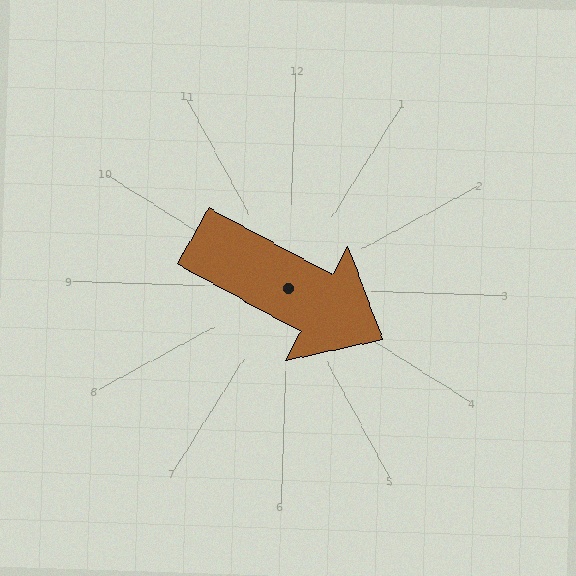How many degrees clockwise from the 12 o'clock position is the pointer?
Approximately 117 degrees.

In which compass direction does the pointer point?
Southeast.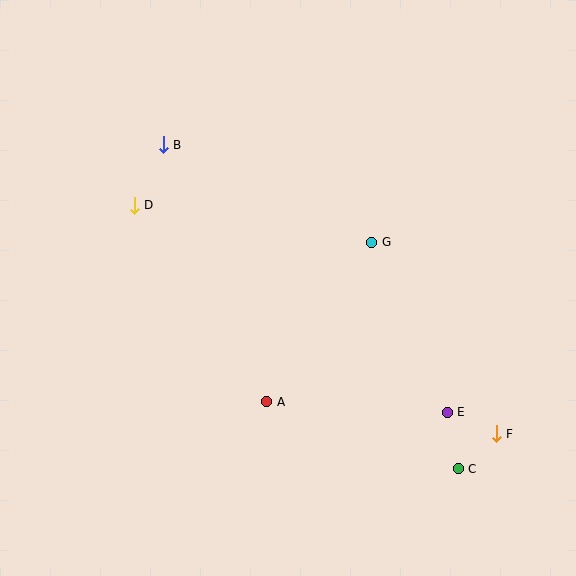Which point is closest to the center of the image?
Point G at (372, 242) is closest to the center.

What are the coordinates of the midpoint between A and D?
The midpoint between A and D is at (200, 304).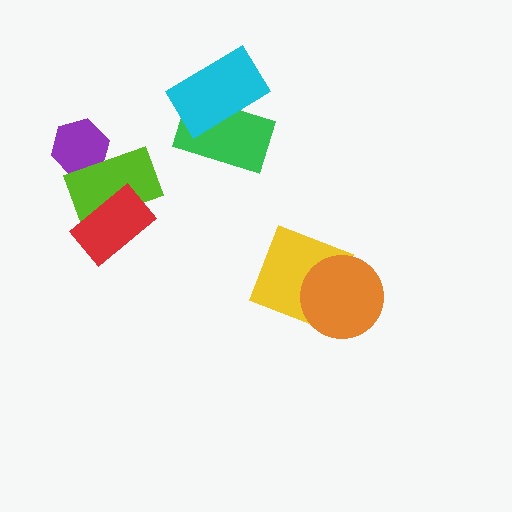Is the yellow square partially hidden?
Yes, it is partially covered by another shape.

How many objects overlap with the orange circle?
1 object overlaps with the orange circle.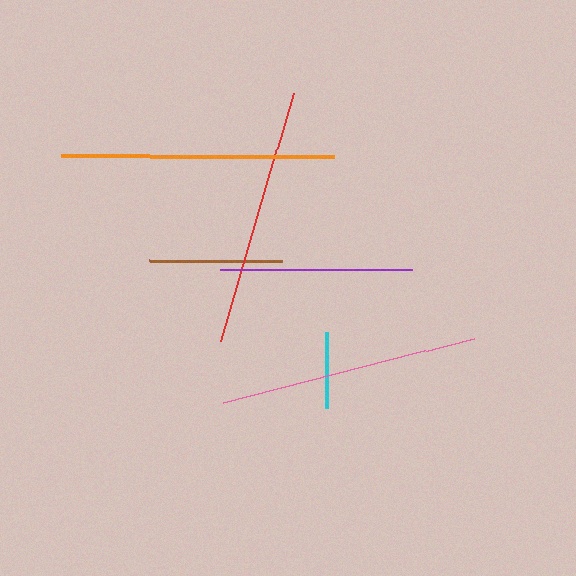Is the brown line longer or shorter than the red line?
The red line is longer than the brown line.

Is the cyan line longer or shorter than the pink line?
The pink line is longer than the cyan line.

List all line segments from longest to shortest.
From longest to shortest: orange, pink, red, purple, brown, cyan.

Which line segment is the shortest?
The cyan line is the shortest at approximately 75 pixels.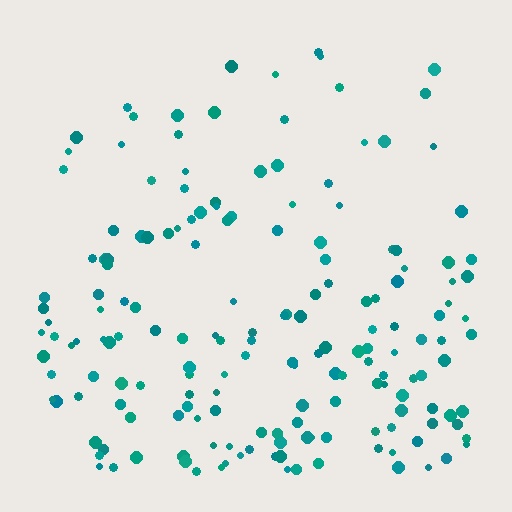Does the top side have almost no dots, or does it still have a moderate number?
Still a moderate number, just noticeably fewer than the bottom.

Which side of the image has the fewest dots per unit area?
The top.